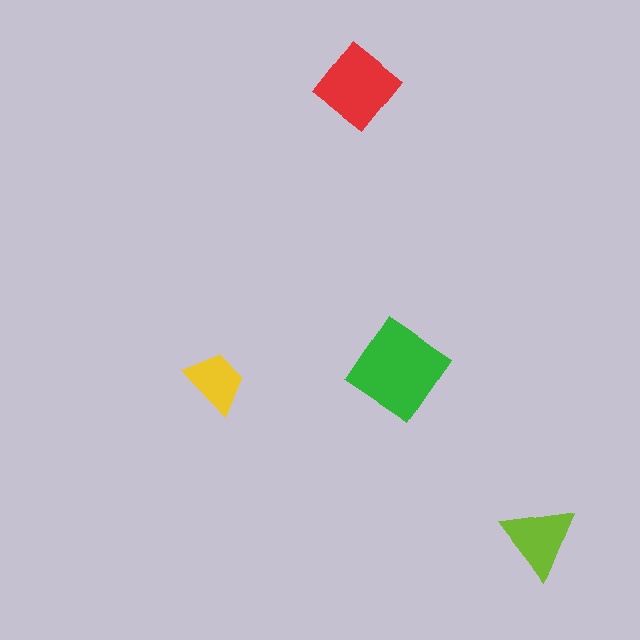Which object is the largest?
The green diamond.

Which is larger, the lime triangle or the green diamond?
The green diamond.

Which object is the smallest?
The yellow trapezoid.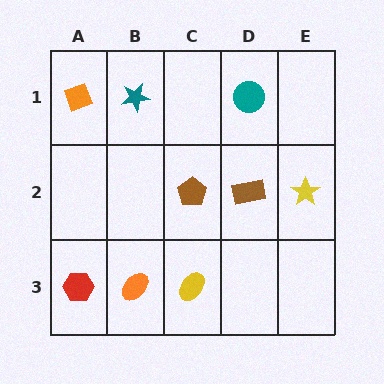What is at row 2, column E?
A yellow star.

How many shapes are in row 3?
3 shapes.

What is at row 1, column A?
An orange diamond.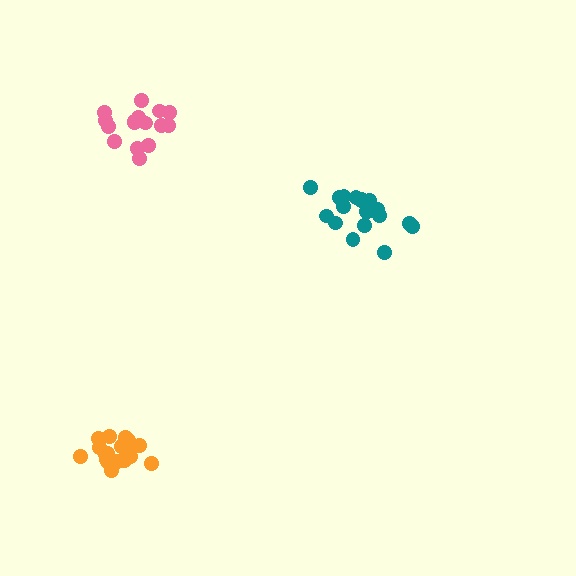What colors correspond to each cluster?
The clusters are colored: teal, pink, orange.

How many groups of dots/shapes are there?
There are 3 groups.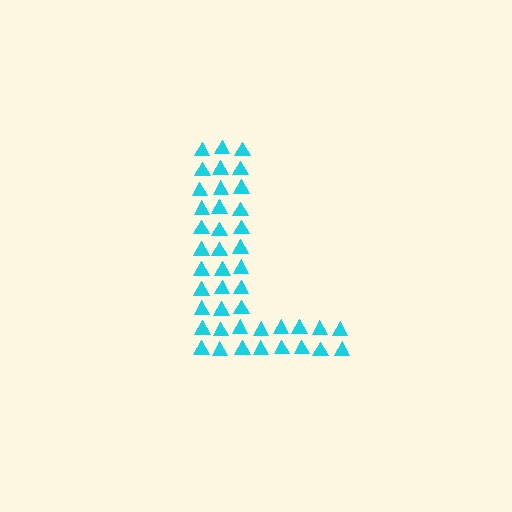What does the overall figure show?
The overall figure shows the letter L.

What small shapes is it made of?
It is made of small triangles.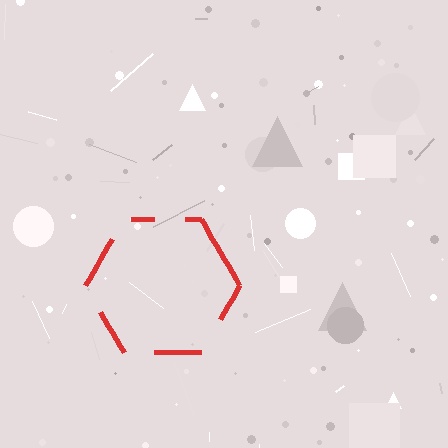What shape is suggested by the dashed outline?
The dashed outline suggests a hexagon.